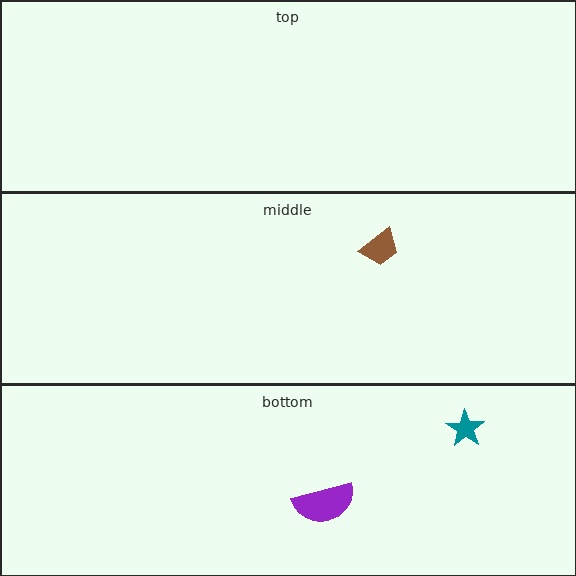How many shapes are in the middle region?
1.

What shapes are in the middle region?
The brown trapezoid.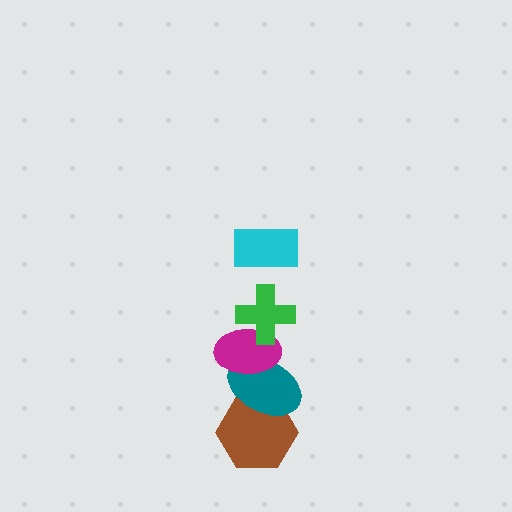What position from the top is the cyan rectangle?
The cyan rectangle is 1st from the top.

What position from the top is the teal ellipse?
The teal ellipse is 4th from the top.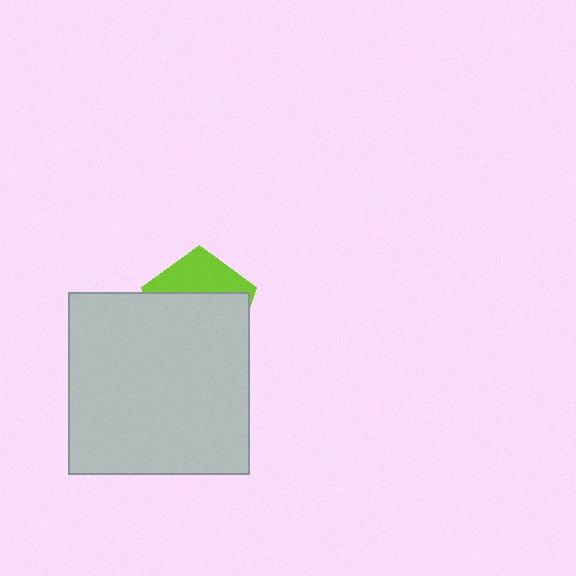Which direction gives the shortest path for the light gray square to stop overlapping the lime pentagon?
Moving down gives the shortest separation.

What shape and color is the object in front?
The object in front is a light gray square.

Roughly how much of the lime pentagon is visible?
A small part of it is visible (roughly 34%).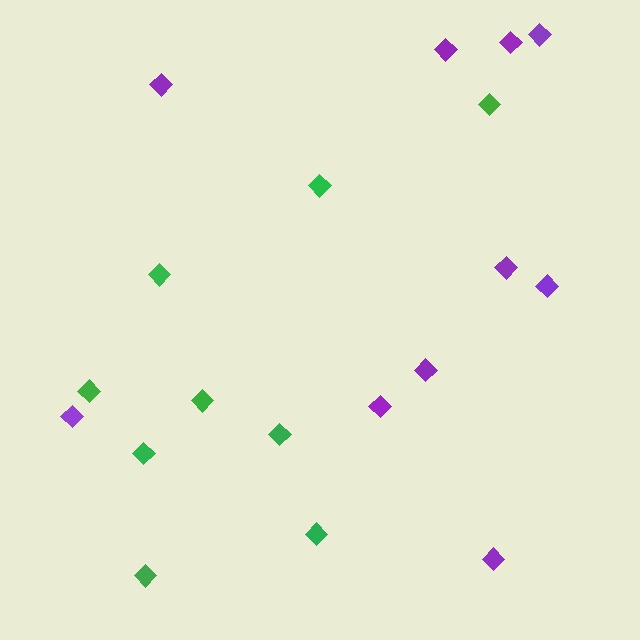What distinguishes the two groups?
There are 2 groups: one group of green diamonds (9) and one group of purple diamonds (10).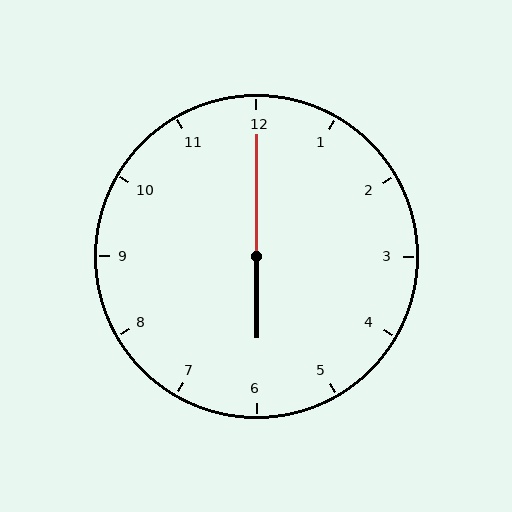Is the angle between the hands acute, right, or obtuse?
It is obtuse.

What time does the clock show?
6:00.